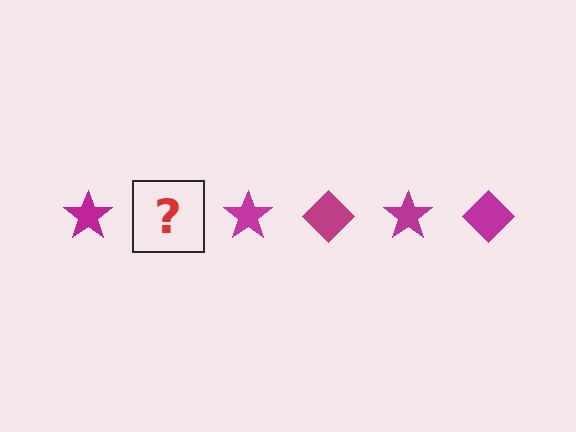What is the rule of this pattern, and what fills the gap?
The rule is that the pattern cycles through star, diamond shapes in magenta. The gap should be filled with a magenta diamond.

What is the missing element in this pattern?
The missing element is a magenta diamond.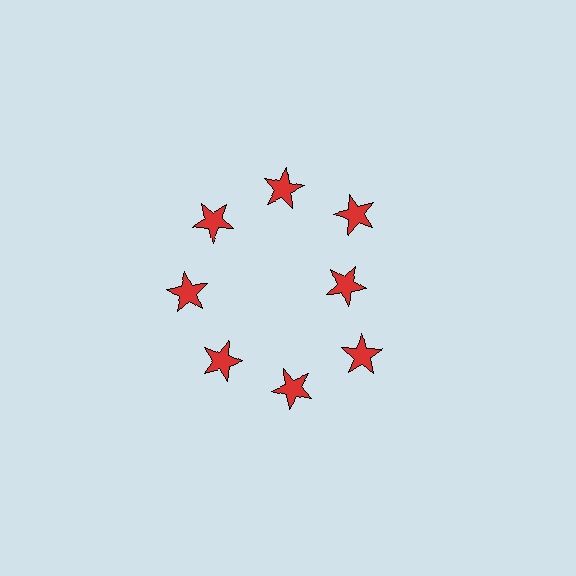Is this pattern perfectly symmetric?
No. The 8 red stars are arranged in a ring, but one element near the 3 o'clock position is pulled inward toward the center, breaking the 8-fold rotational symmetry.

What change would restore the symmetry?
The symmetry would be restored by moving it outward, back onto the ring so that all 8 stars sit at equal angles and equal distance from the center.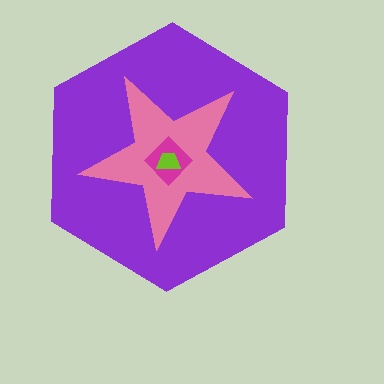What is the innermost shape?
The lime trapezoid.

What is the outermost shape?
The purple hexagon.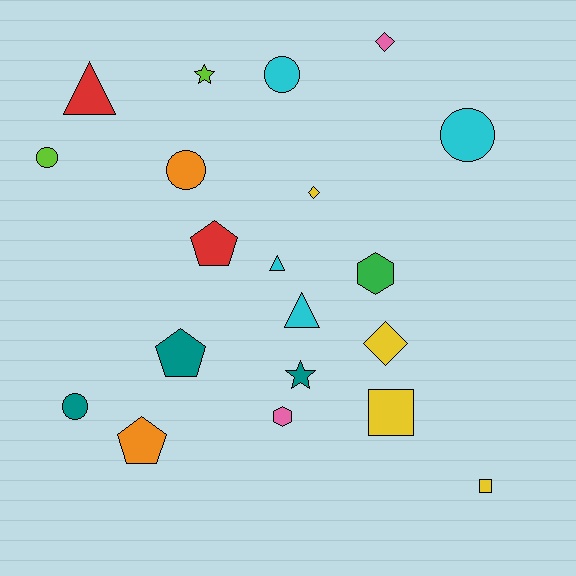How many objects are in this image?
There are 20 objects.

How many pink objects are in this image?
There are 2 pink objects.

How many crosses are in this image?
There are no crosses.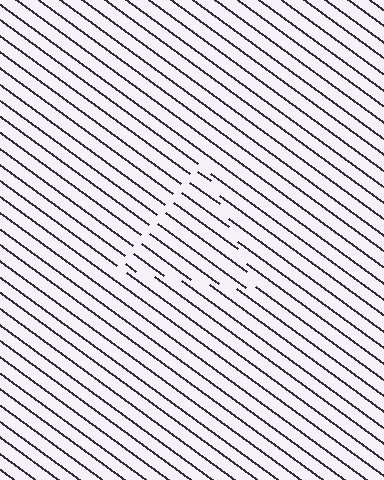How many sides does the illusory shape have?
3 sides — the line-ends trace a triangle.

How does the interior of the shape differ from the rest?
The interior of the shape contains the same grating, shifted by half a period — the contour is defined by the phase discontinuity where line-ends from the inner and outer gratings abut.